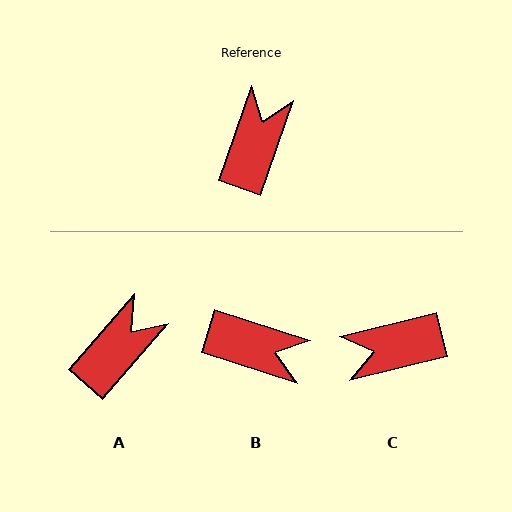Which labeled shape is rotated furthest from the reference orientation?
C, about 123 degrees away.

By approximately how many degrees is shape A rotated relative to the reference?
Approximately 22 degrees clockwise.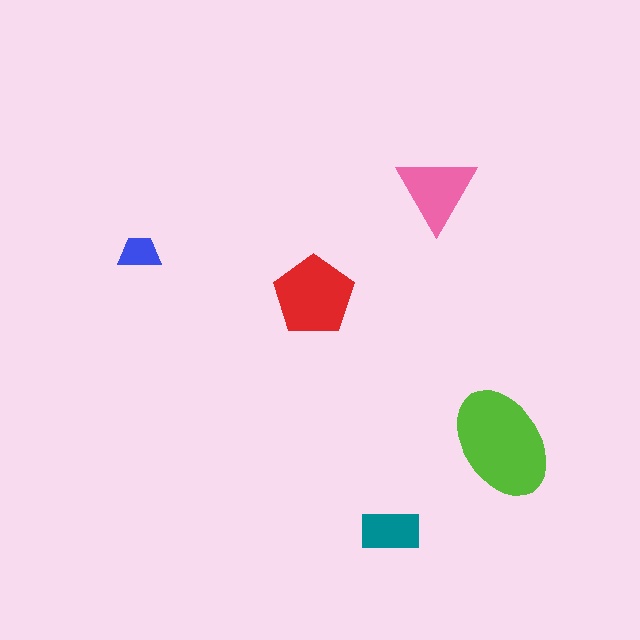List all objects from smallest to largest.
The blue trapezoid, the teal rectangle, the pink triangle, the red pentagon, the lime ellipse.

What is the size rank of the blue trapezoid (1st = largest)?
5th.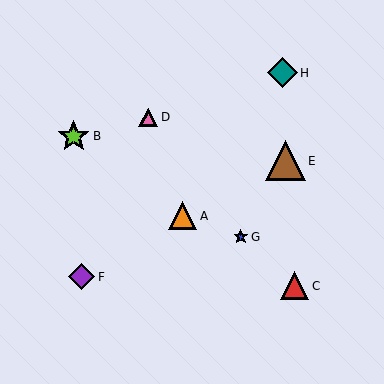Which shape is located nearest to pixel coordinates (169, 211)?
The orange triangle (labeled A) at (183, 216) is nearest to that location.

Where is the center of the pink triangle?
The center of the pink triangle is at (148, 117).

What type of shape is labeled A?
Shape A is an orange triangle.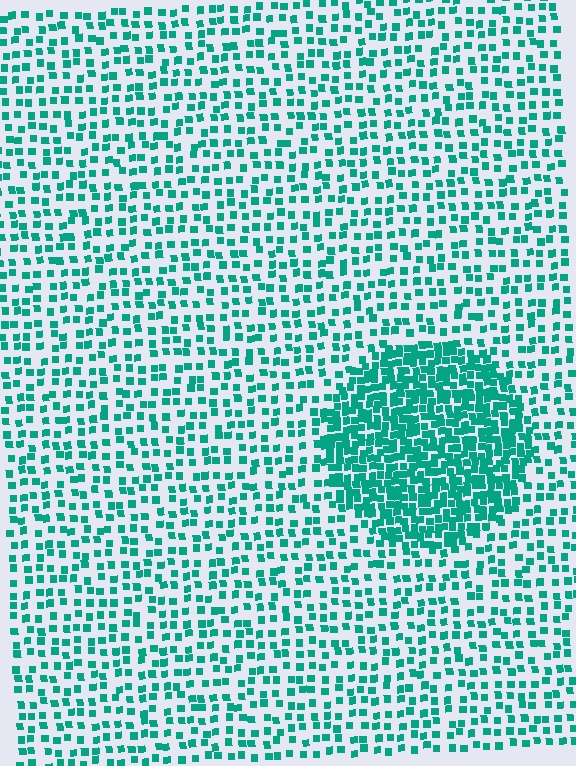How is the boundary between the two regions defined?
The boundary is defined by a change in element density (approximately 2.4x ratio). All elements are the same color, size, and shape.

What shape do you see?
I see a circle.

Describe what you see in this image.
The image contains small teal elements arranged at two different densities. A circle-shaped region is visible where the elements are more densely packed than the surrounding area.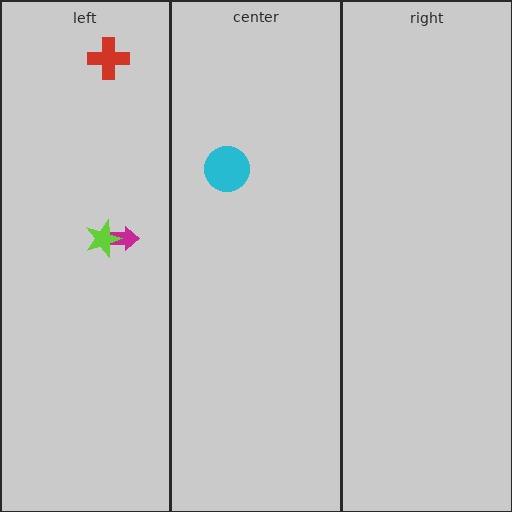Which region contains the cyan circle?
The center region.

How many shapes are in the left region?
3.